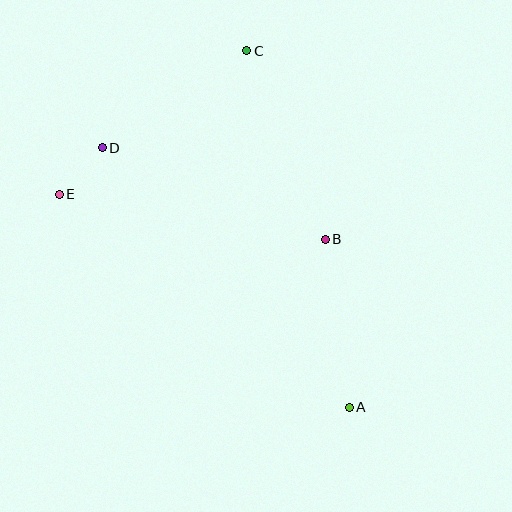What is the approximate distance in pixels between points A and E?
The distance between A and E is approximately 360 pixels.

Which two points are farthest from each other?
Points A and C are farthest from each other.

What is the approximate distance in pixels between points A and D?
The distance between A and D is approximately 358 pixels.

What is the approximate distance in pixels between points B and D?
The distance between B and D is approximately 241 pixels.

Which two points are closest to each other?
Points D and E are closest to each other.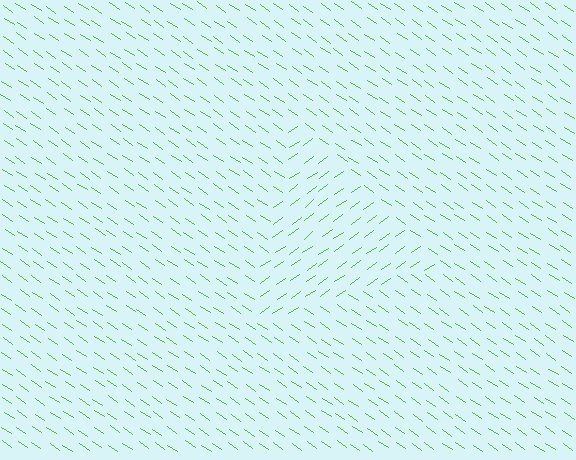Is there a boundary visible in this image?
Yes, there is a texture boundary formed by a change in line orientation.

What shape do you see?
I see a triangle.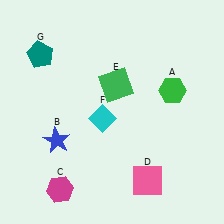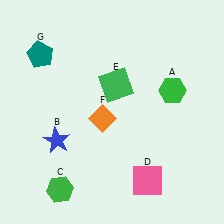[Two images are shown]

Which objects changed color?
C changed from magenta to green. F changed from cyan to orange.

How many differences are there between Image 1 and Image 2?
There are 2 differences between the two images.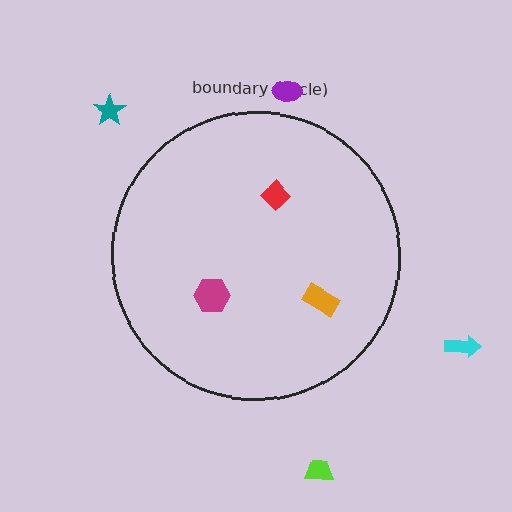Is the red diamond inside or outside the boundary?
Inside.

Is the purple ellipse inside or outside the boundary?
Outside.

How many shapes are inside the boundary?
3 inside, 4 outside.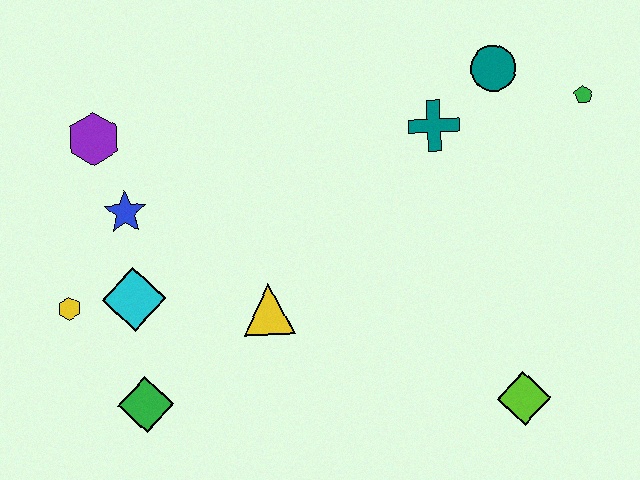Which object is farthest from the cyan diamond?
The green pentagon is farthest from the cyan diamond.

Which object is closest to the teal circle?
The teal cross is closest to the teal circle.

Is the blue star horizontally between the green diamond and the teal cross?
No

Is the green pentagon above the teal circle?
No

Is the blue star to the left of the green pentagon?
Yes